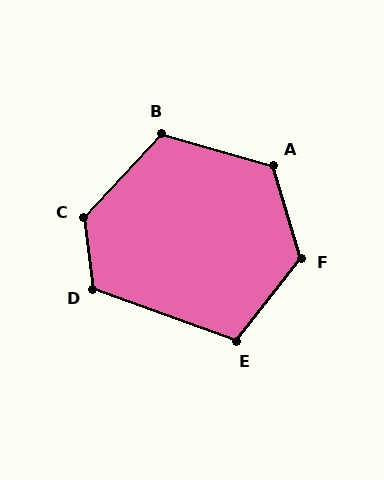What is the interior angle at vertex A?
Approximately 122 degrees (obtuse).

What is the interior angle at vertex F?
Approximately 126 degrees (obtuse).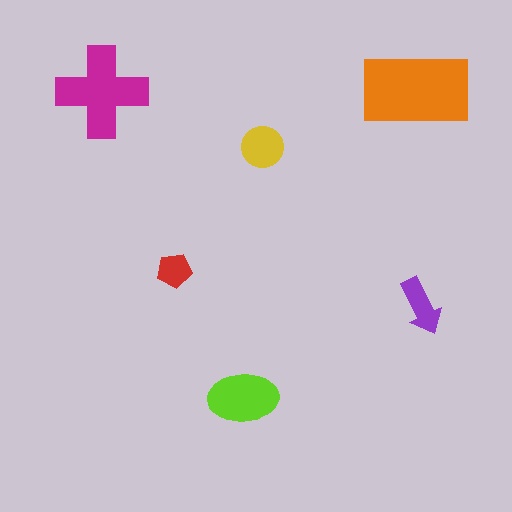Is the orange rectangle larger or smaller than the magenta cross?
Larger.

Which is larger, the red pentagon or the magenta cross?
The magenta cross.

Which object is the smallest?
The red pentagon.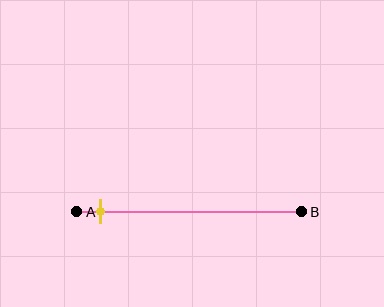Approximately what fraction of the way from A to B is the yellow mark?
The yellow mark is approximately 10% of the way from A to B.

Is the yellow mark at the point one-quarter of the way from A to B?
No, the mark is at about 10% from A, not at the 25% one-quarter point.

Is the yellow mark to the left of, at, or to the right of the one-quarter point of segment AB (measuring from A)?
The yellow mark is to the left of the one-quarter point of segment AB.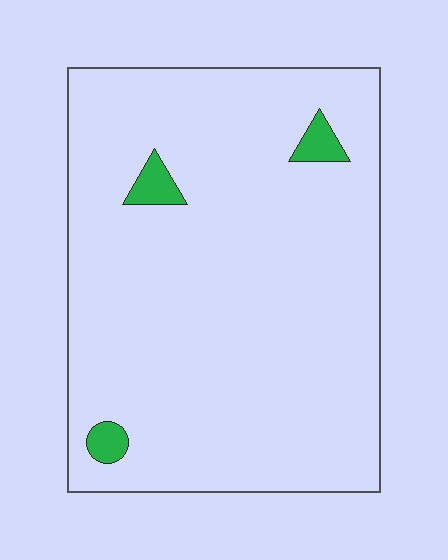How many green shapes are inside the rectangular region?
3.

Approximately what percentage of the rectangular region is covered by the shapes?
Approximately 5%.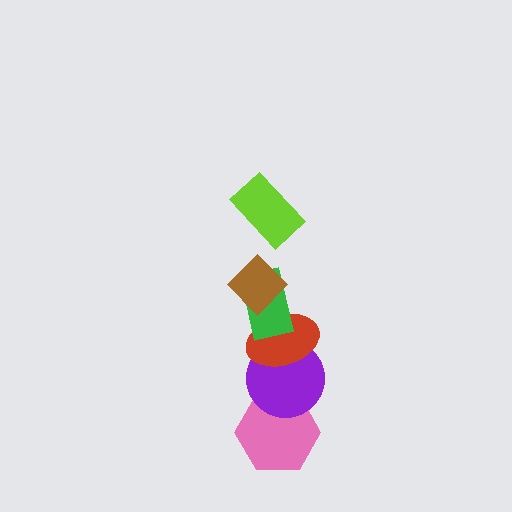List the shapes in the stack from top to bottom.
From top to bottom: the lime rectangle, the brown diamond, the green rectangle, the red ellipse, the purple circle, the pink hexagon.